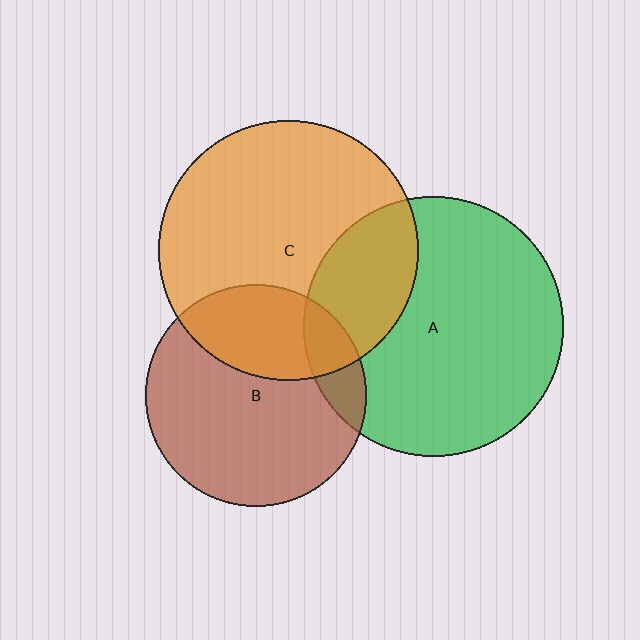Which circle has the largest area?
Circle A (green).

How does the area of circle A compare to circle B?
Approximately 1.4 times.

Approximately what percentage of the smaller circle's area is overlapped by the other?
Approximately 30%.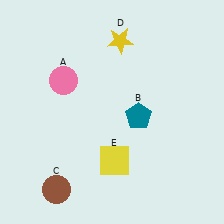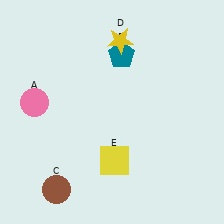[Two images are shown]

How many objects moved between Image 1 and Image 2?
2 objects moved between the two images.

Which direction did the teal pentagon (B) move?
The teal pentagon (B) moved up.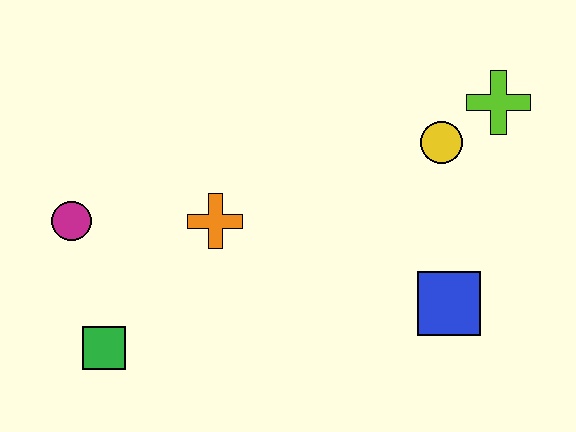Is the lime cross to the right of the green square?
Yes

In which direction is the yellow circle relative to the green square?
The yellow circle is to the right of the green square.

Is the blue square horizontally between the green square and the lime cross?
Yes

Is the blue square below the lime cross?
Yes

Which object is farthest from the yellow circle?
The green square is farthest from the yellow circle.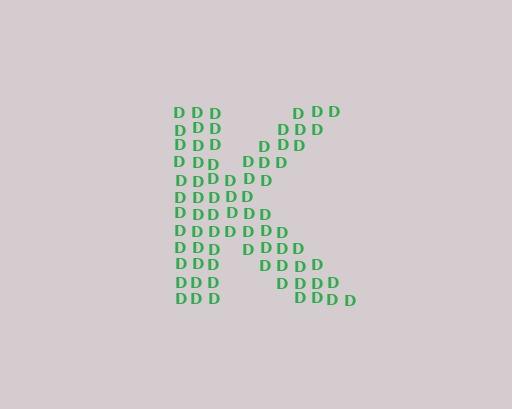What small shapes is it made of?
It is made of small letter D's.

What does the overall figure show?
The overall figure shows the letter K.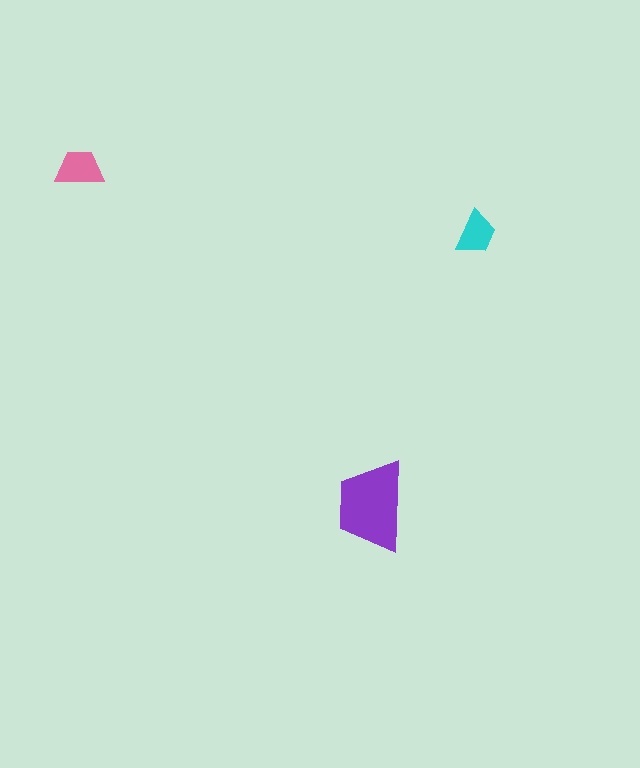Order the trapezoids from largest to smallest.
the purple one, the pink one, the cyan one.